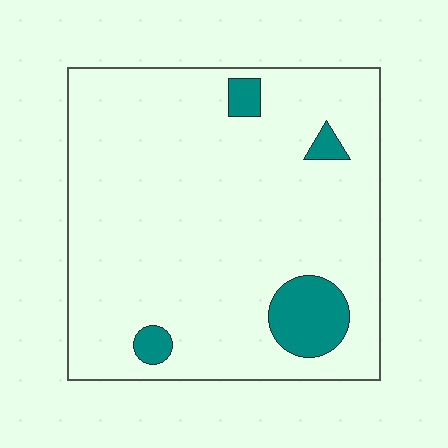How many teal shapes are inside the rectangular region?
4.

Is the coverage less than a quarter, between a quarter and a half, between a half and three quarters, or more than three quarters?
Less than a quarter.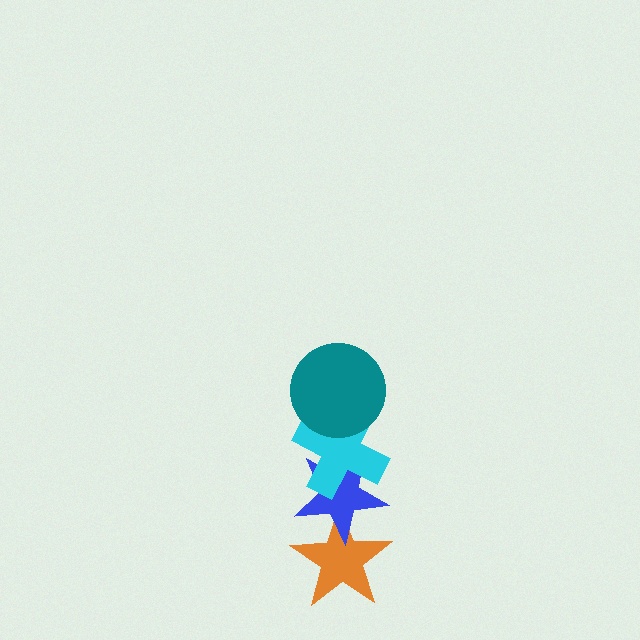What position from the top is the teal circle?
The teal circle is 1st from the top.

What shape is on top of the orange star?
The blue star is on top of the orange star.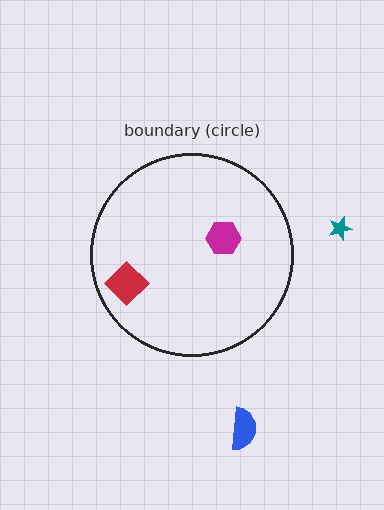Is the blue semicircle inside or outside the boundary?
Outside.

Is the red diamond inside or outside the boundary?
Inside.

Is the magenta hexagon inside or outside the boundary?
Inside.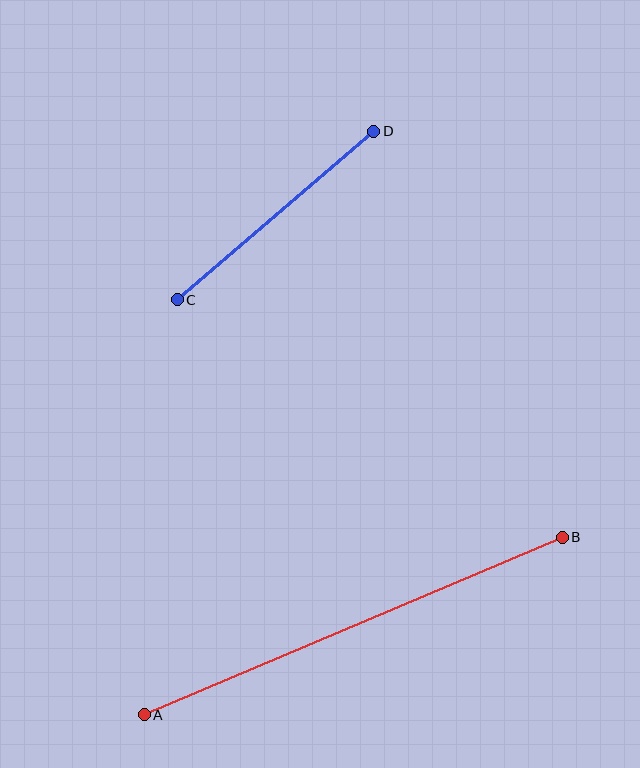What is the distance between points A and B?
The distance is approximately 454 pixels.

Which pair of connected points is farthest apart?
Points A and B are farthest apart.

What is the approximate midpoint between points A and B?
The midpoint is at approximately (353, 626) pixels.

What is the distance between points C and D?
The distance is approximately 259 pixels.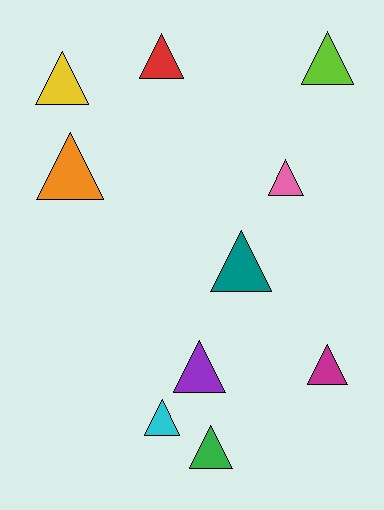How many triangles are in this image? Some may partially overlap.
There are 10 triangles.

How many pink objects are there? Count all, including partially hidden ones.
There is 1 pink object.